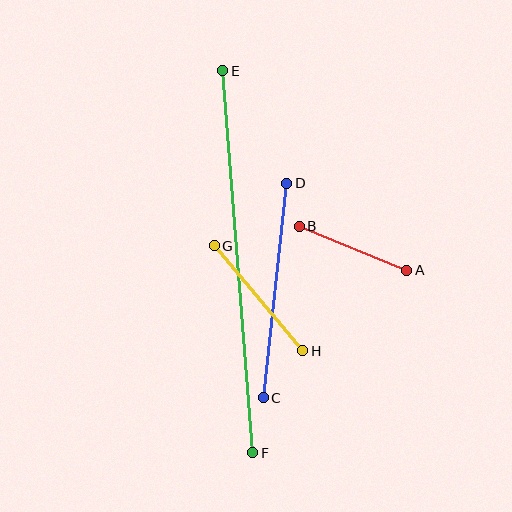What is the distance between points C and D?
The distance is approximately 216 pixels.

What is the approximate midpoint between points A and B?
The midpoint is at approximately (353, 248) pixels.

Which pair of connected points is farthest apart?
Points E and F are farthest apart.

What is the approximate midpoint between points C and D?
The midpoint is at approximately (275, 290) pixels.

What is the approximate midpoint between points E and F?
The midpoint is at approximately (238, 262) pixels.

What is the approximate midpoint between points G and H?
The midpoint is at approximately (259, 298) pixels.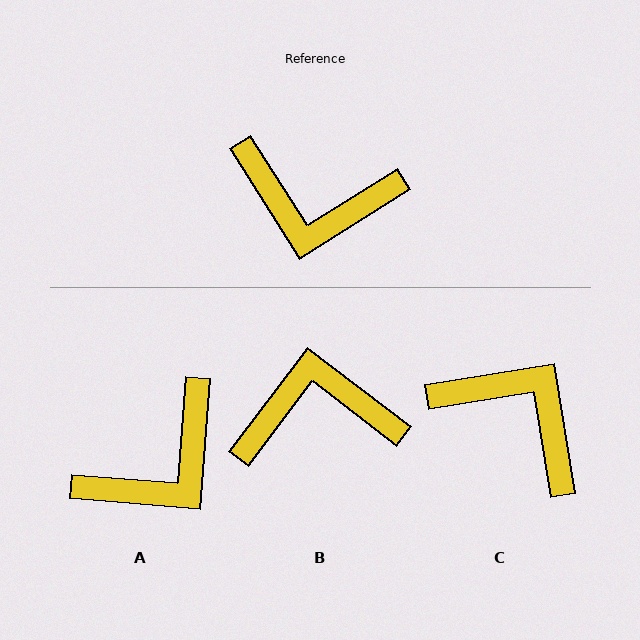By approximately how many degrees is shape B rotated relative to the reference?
Approximately 159 degrees clockwise.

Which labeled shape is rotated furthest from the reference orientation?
B, about 159 degrees away.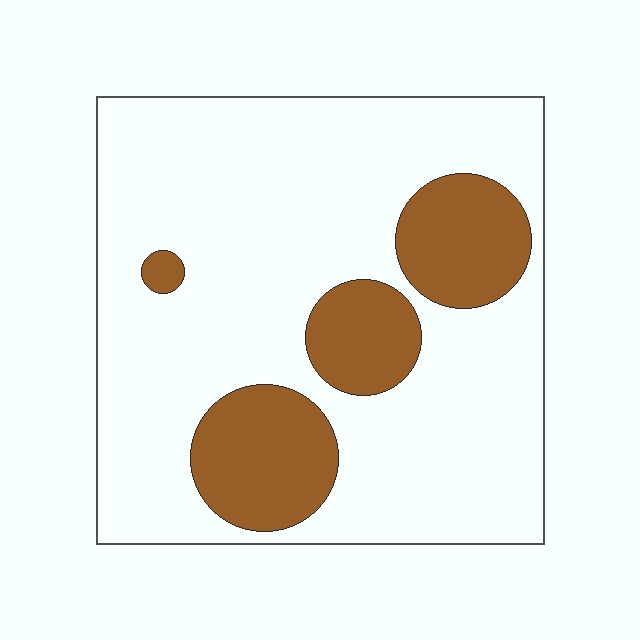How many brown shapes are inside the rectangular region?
4.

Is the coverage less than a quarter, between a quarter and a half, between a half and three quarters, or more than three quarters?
Less than a quarter.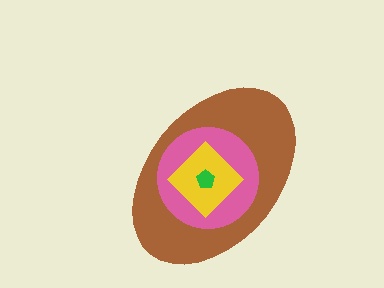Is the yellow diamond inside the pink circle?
Yes.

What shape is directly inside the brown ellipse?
The pink circle.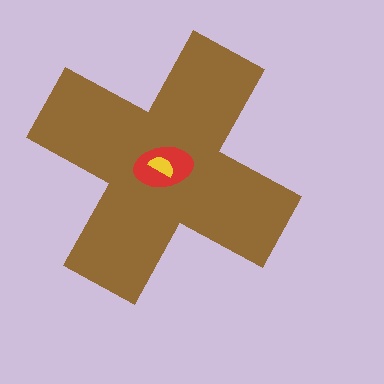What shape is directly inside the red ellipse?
The yellow semicircle.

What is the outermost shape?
The brown cross.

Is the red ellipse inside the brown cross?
Yes.